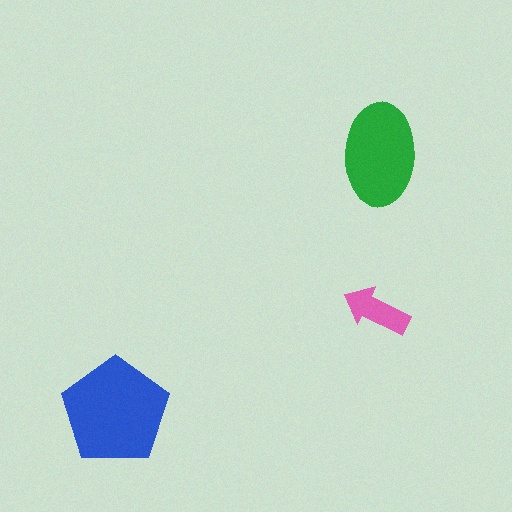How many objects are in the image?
There are 3 objects in the image.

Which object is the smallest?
The pink arrow.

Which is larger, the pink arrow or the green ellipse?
The green ellipse.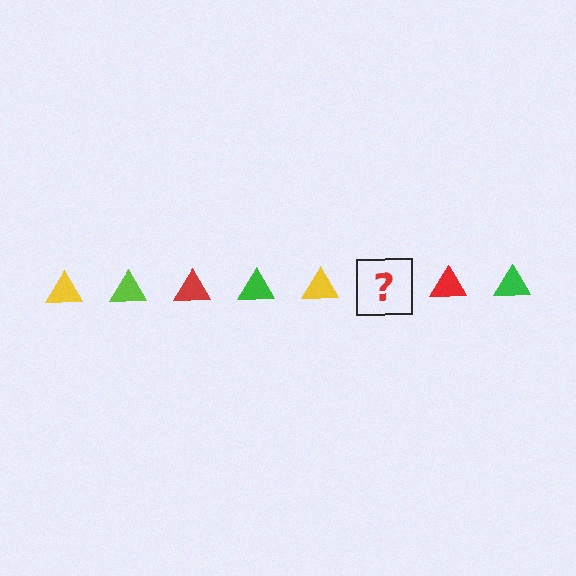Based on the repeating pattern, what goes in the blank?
The blank should be a lime triangle.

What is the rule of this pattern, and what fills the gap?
The rule is that the pattern cycles through yellow, lime, red, green triangles. The gap should be filled with a lime triangle.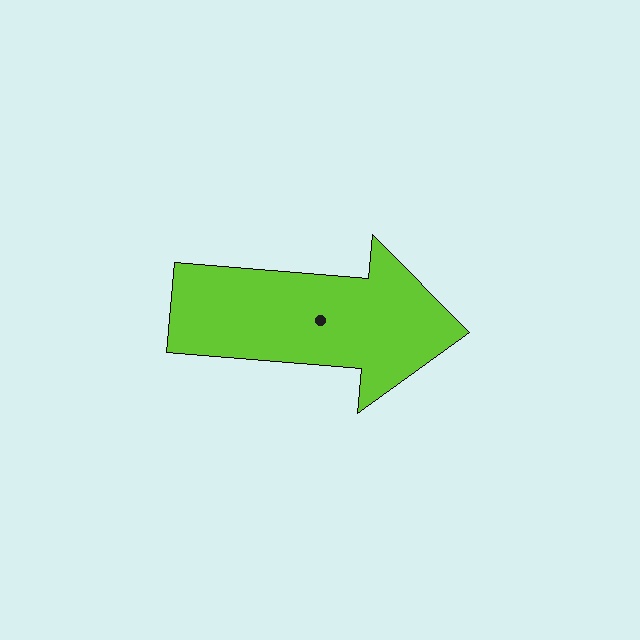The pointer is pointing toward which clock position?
Roughly 3 o'clock.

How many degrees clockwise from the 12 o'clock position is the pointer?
Approximately 95 degrees.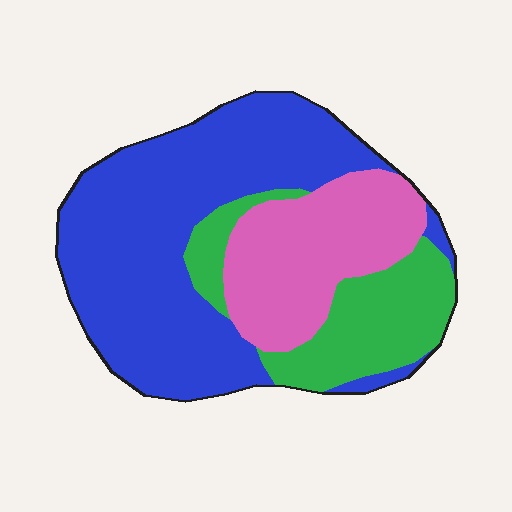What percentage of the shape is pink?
Pink covers around 25% of the shape.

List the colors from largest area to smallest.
From largest to smallest: blue, pink, green.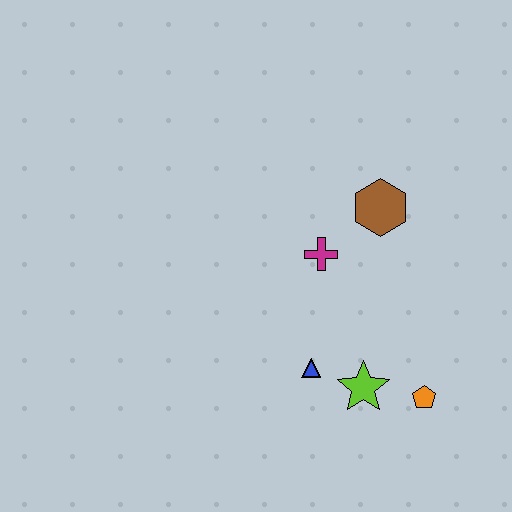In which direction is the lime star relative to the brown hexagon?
The lime star is below the brown hexagon.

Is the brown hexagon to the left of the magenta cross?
No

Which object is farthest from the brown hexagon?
The orange pentagon is farthest from the brown hexagon.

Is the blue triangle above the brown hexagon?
No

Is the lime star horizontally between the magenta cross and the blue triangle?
No